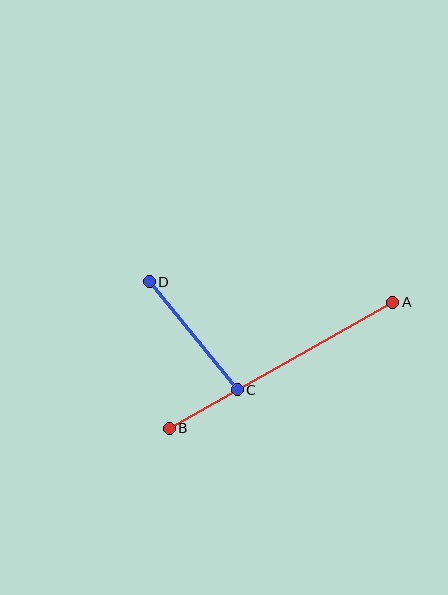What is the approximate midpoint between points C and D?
The midpoint is at approximately (193, 336) pixels.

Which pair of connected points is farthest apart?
Points A and B are farthest apart.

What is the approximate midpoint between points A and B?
The midpoint is at approximately (281, 365) pixels.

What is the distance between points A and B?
The distance is approximately 256 pixels.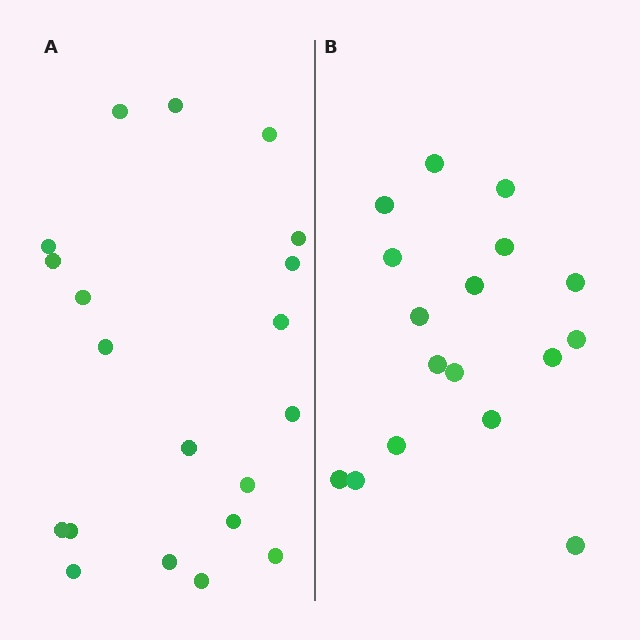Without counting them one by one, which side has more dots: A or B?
Region A (the left region) has more dots.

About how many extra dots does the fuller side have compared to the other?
Region A has just a few more — roughly 2 or 3 more dots than region B.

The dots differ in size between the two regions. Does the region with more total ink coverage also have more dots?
No. Region B has more total ink coverage because its dots are larger, but region A actually contains more individual dots. Total area can be misleading — the number of items is what matters here.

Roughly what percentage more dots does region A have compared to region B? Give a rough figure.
About 20% more.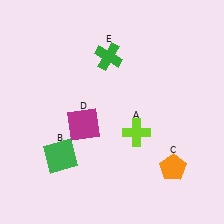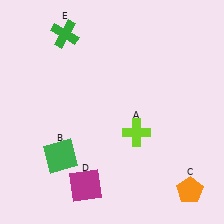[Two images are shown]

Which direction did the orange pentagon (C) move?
The orange pentagon (C) moved down.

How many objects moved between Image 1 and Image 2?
3 objects moved between the two images.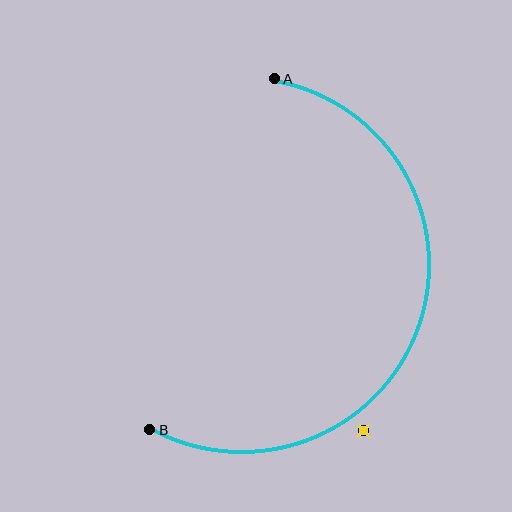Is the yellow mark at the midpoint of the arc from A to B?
No — the yellow mark does not lie on the arc at all. It sits slightly outside the curve.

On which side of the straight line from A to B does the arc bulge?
The arc bulges to the right of the straight line connecting A and B.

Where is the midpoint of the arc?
The arc midpoint is the point on the curve farthest from the straight line joining A and B. It sits to the right of that line.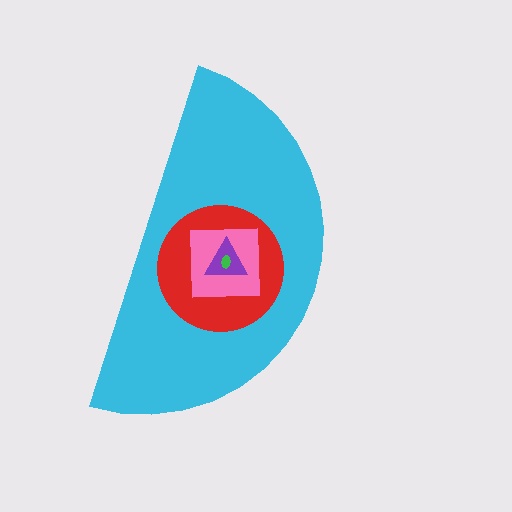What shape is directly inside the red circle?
The pink square.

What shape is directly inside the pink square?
The purple triangle.